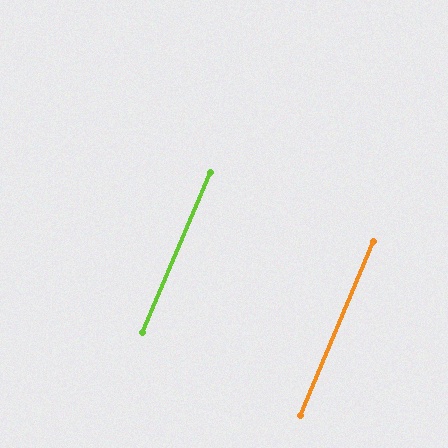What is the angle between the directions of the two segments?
Approximately 0 degrees.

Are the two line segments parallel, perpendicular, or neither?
Parallel — their directions differ by only 0.4°.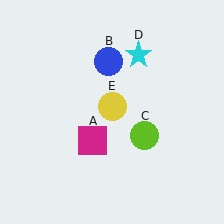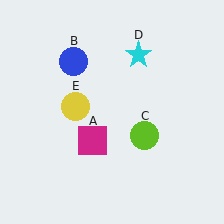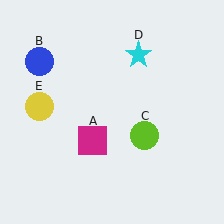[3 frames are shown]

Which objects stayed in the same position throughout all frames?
Magenta square (object A) and lime circle (object C) and cyan star (object D) remained stationary.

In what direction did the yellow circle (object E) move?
The yellow circle (object E) moved left.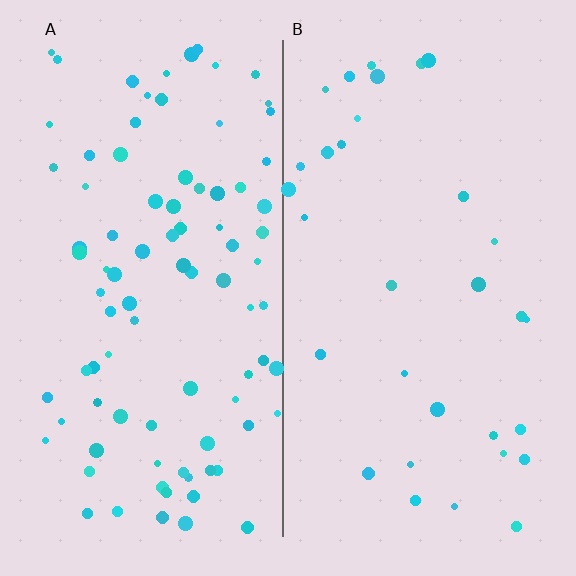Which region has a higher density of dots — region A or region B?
A (the left).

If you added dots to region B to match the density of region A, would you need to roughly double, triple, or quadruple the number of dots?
Approximately triple.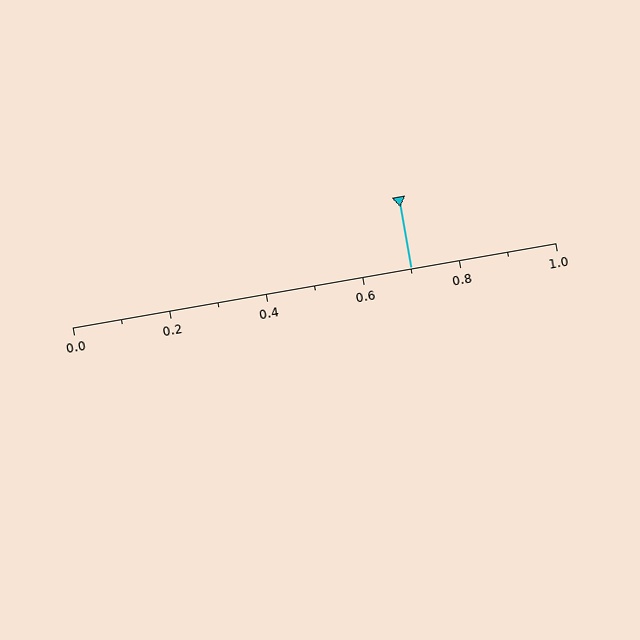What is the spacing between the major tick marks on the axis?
The major ticks are spaced 0.2 apart.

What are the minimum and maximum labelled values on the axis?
The axis runs from 0.0 to 1.0.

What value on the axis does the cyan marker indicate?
The marker indicates approximately 0.7.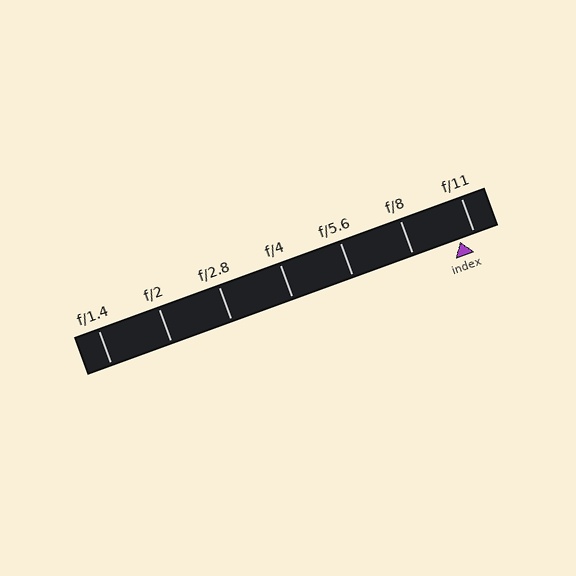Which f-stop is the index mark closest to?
The index mark is closest to f/11.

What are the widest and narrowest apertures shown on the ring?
The widest aperture shown is f/1.4 and the narrowest is f/11.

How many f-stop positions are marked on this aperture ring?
There are 7 f-stop positions marked.